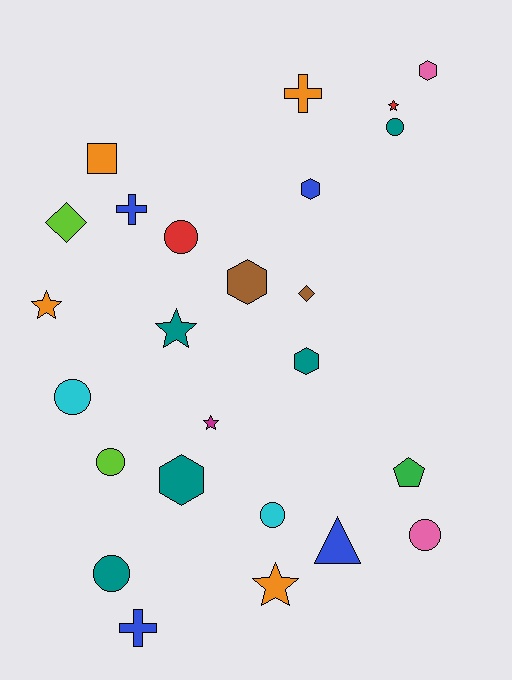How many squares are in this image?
There is 1 square.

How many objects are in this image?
There are 25 objects.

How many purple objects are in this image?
There are no purple objects.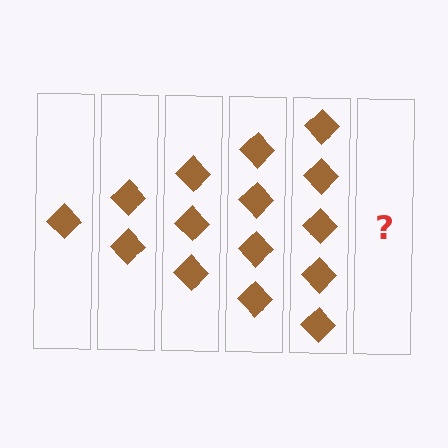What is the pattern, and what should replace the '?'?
The pattern is that each step adds one more diamond. The '?' should be 6 diamonds.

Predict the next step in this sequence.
The next step is 6 diamonds.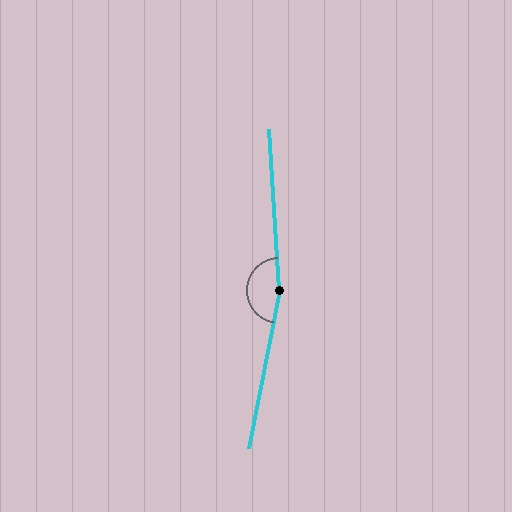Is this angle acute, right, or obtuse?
It is obtuse.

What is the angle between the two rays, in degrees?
Approximately 166 degrees.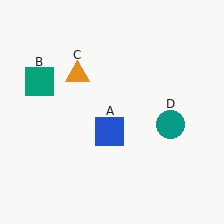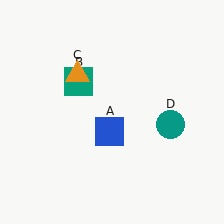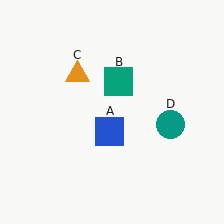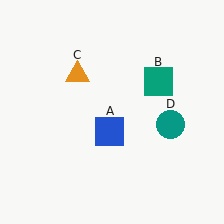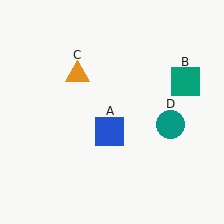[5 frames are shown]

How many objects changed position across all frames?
1 object changed position: teal square (object B).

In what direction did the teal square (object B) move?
The teal square (object B) moved right.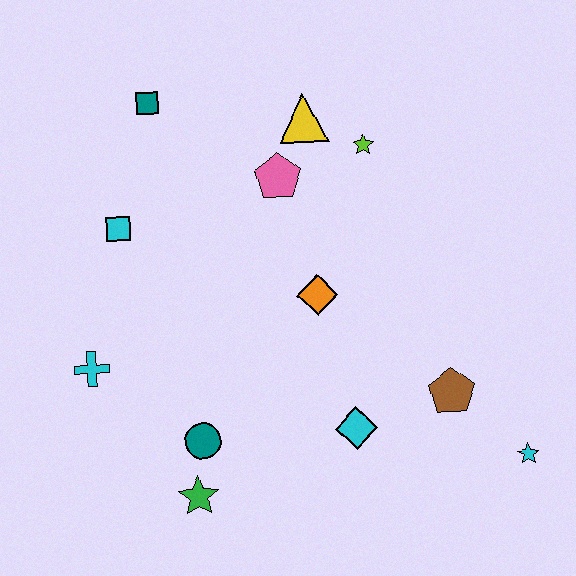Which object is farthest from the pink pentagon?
The cyan star is farthest from the pink pentagon.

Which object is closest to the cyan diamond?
The brown pentagon is closest to the cyan diamond.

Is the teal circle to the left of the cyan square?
No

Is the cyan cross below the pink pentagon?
Yes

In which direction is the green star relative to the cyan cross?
The green star is below the cyan cross.